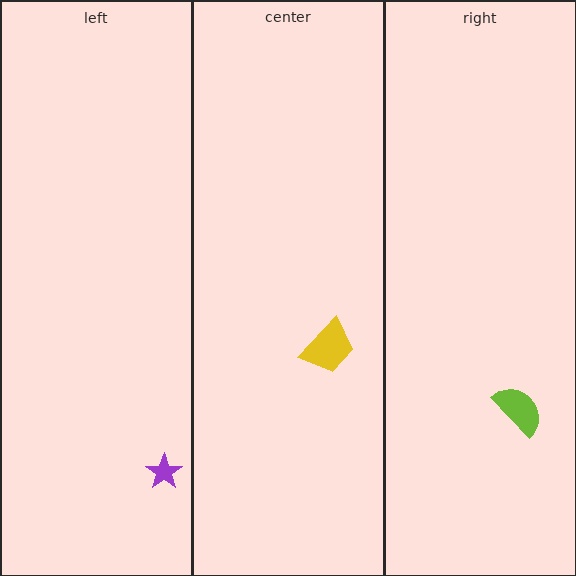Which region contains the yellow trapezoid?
The center region.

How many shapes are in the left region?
1.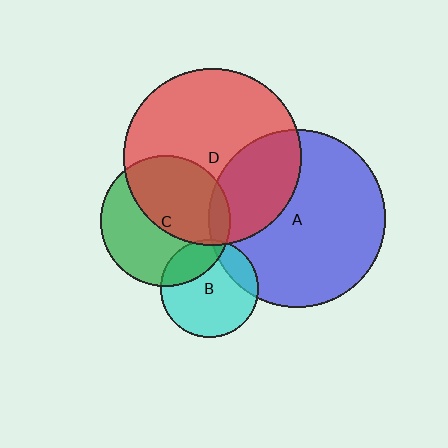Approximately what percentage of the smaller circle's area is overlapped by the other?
Approximately 30%.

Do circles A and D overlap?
Yes.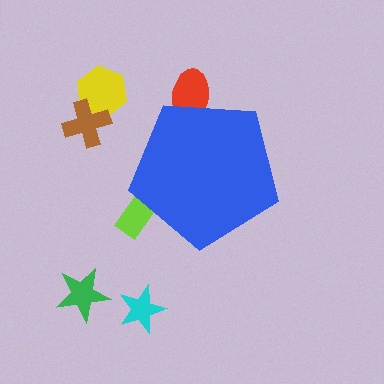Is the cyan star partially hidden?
No, the cyan star is fully visible.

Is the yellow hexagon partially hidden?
No, the yellow hexagon is fully visible.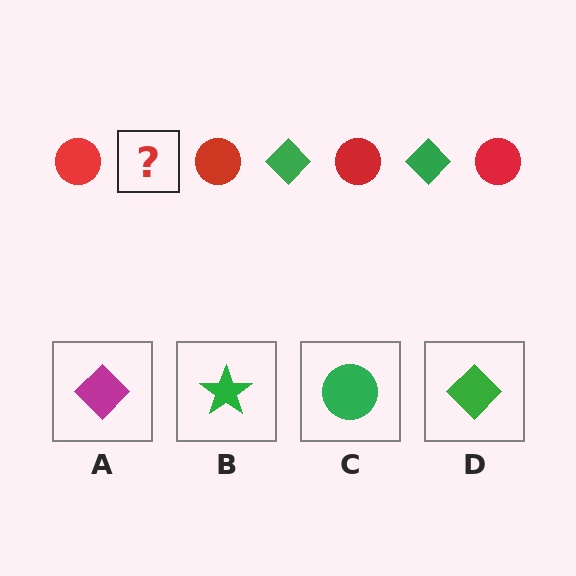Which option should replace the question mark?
Option D.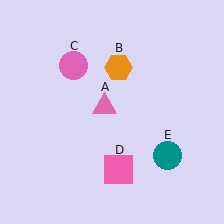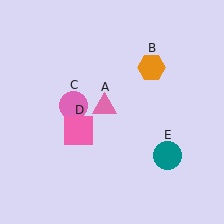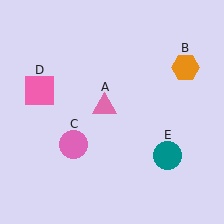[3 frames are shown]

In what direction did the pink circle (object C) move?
The pink circle (object C) moved down.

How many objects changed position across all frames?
3 objects changed position: orange hexagon (object B), pink circle (object C), pink square (object D).